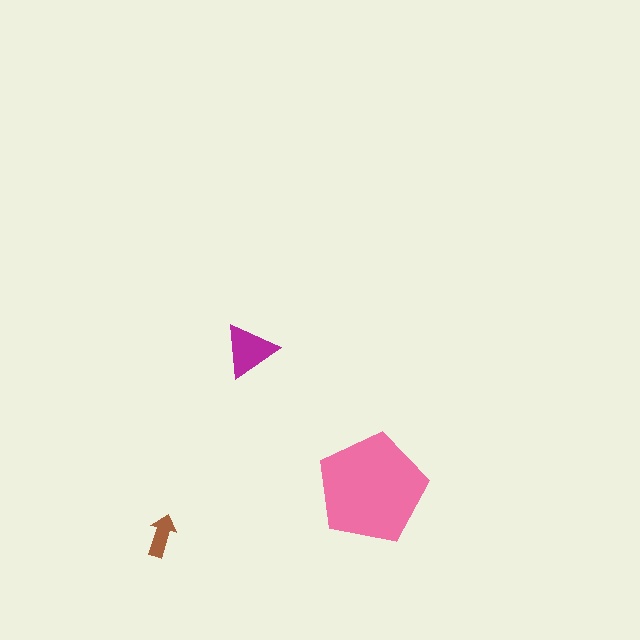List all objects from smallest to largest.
The brown arrow, the magenta triangle, the pink pentagon.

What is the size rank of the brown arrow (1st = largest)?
3rd.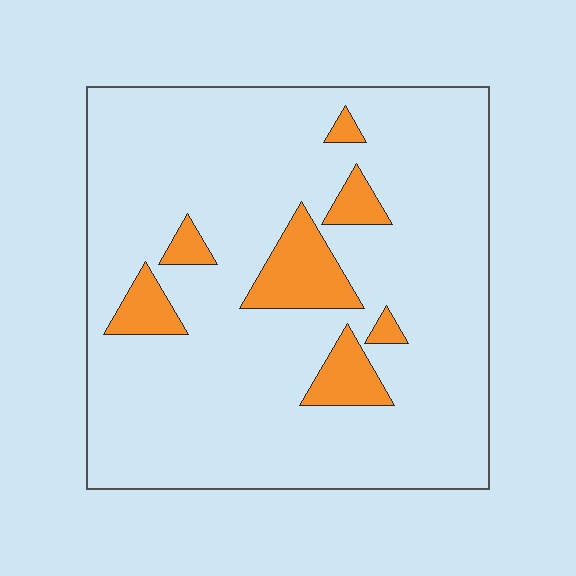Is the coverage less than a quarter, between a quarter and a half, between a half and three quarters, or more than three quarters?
Less than a quarter.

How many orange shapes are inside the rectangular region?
7.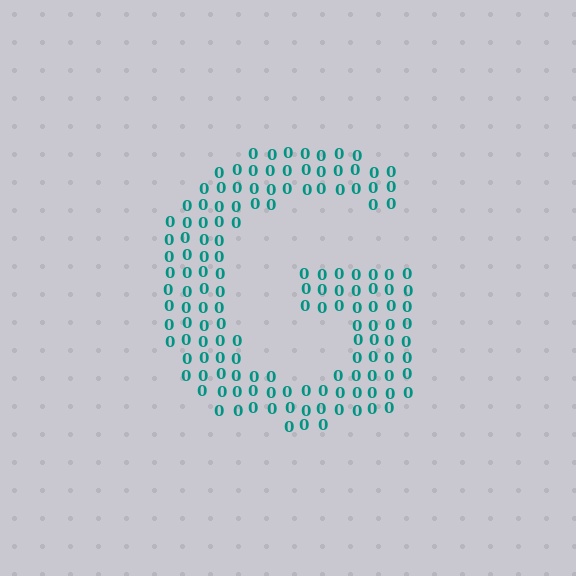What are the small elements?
The small elements are digit 0's.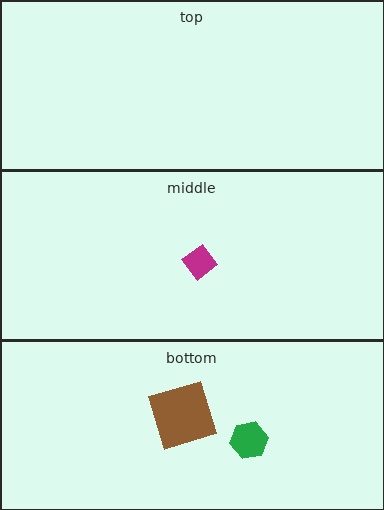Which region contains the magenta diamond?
The middle region.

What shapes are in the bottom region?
The brown square, the green hexagon.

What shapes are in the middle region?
The magenta diamond.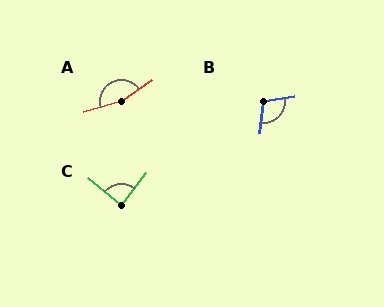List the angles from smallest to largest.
C (88°), B (106°), A (161°).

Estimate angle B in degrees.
Approximately 106 degrees.